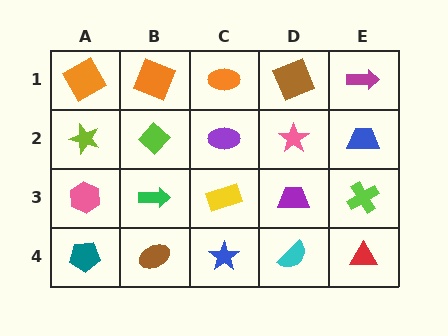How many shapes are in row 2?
5 shapes.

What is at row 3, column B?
A green arrow.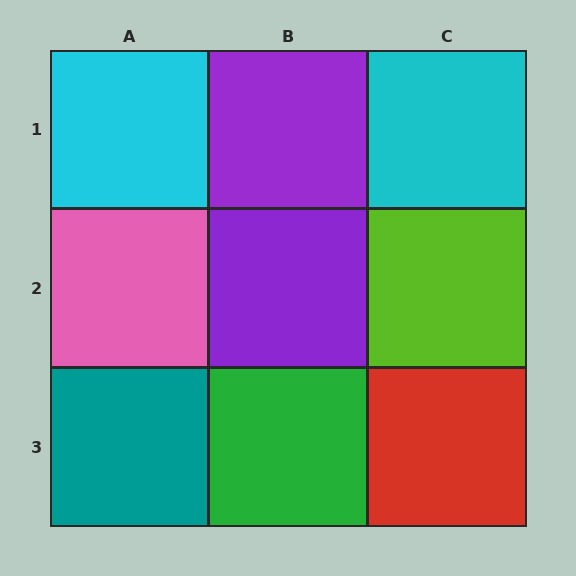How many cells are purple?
2 cells are purple.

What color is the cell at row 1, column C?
Cyan.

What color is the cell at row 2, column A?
Pink.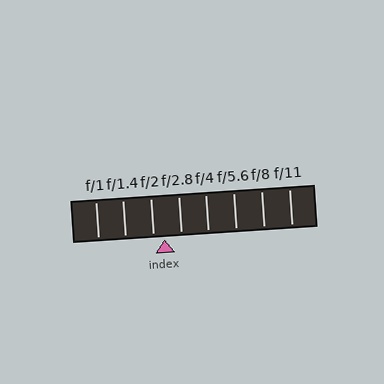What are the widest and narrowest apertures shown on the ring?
The widest aperture shown is f/1 and the narrowest is f/11.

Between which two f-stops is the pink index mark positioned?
The index mark is between f/2 and f/2.8.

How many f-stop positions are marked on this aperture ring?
There are 8 f-stop positions marked.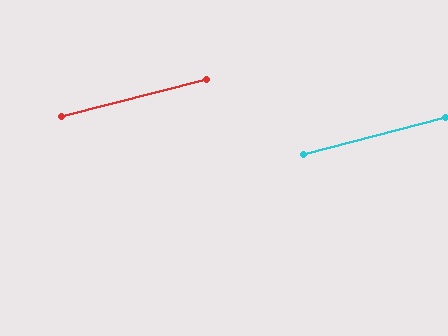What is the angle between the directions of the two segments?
Approximately 0 degrees.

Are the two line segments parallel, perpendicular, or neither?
Parallel — their directions differ by only 0.3°.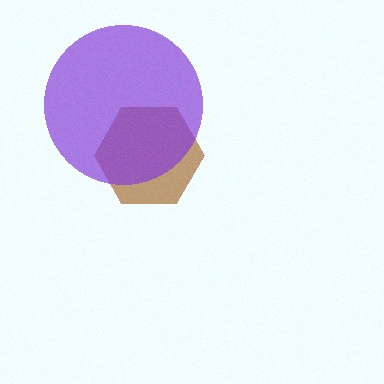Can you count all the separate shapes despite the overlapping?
Yes, there are 2 separate shapes.